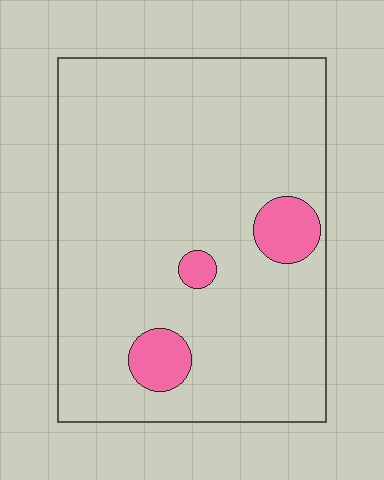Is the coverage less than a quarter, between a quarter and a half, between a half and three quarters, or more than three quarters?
Less than a quarter.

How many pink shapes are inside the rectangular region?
3.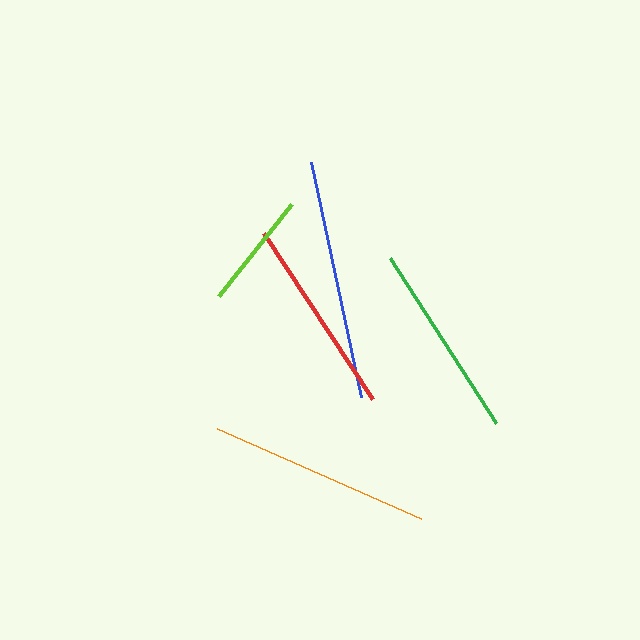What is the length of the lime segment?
The lime segment is approximately 118 pixels long.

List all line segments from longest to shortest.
From longest to shortest: blue, orange, red, green, lime.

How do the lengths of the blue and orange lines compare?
The blue and orange lines are approximately the same length.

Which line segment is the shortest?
The lime line is the shortest at approximately 118 pixels.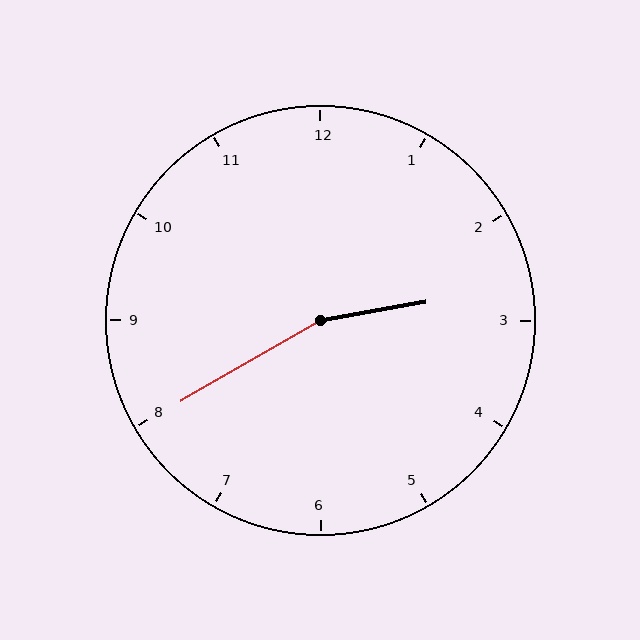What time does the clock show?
2:40.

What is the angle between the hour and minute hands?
Approximately 160 degrees.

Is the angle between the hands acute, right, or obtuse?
It is obtuse.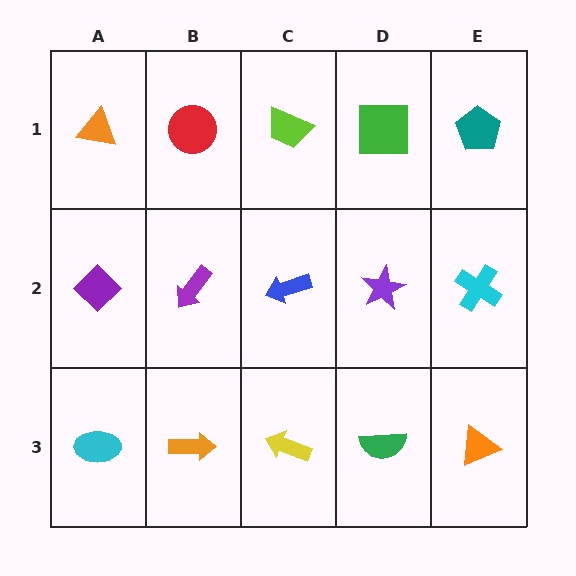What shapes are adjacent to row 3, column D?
A purple star (row 2, column D), a yellow arrow (row 3, column C), an orange triangle (row 3, column E).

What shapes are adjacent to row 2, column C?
A lime trapezoid (row 1, column C), a yellow arrow (row 3, column C), a purple arrow (row 2, column B), a purple star (row 2, column D).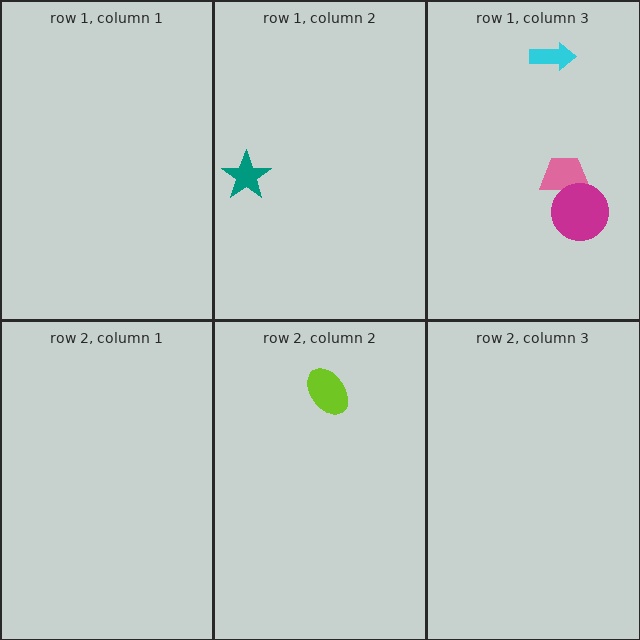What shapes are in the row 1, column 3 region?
The pink trapezoid, the cyan arrow, the magenta circle.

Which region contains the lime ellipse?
The row 2, column 2 region.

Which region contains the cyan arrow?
The row 1, column 3 region.